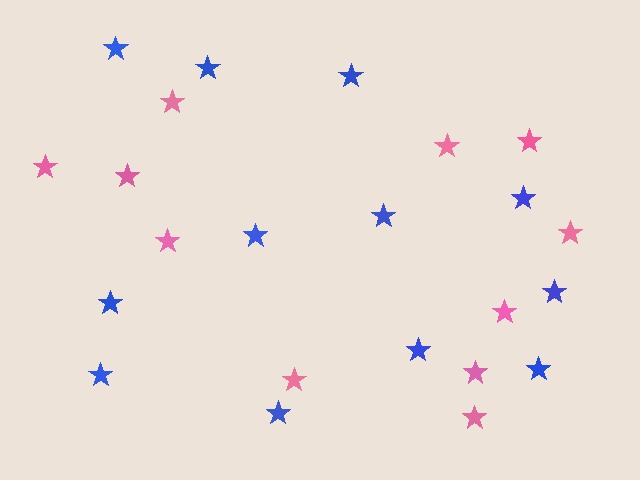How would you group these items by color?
There are 2 groups: one group of pink stars (11) and one group of blue stars (12).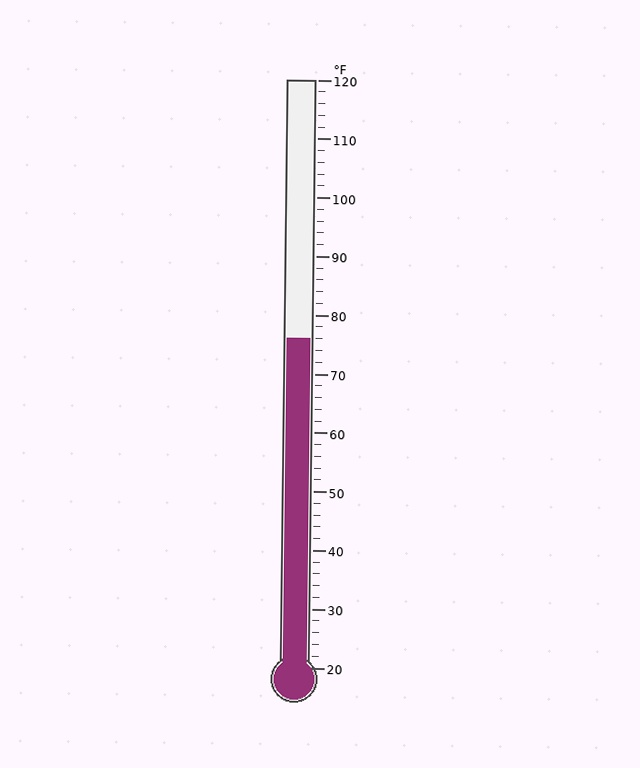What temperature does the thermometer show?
The thermometer shows approximately 76°F.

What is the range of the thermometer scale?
The thermometer scale ranges from 20°F to 120°F.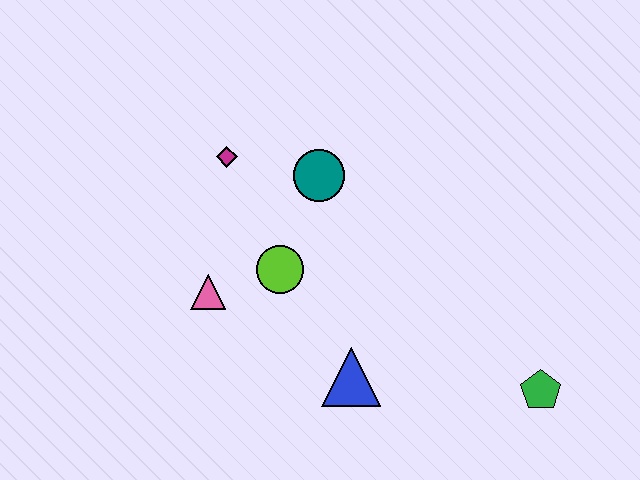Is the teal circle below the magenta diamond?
Yes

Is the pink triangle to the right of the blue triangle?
No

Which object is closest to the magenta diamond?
The teal circle is closest to the magenta diamond.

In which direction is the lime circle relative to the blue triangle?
The lime circle is above the blue triangle.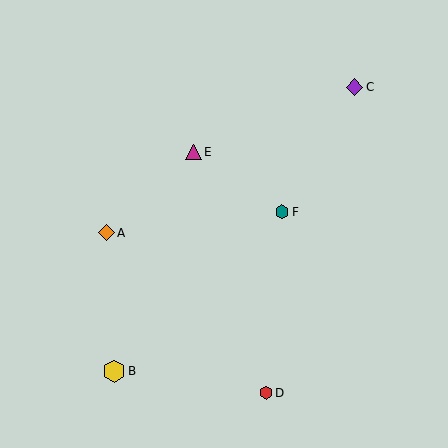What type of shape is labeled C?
Shape C is a purple diamond.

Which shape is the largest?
The yellow hexagon (labeled B) is the largest.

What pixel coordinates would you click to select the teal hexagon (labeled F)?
Click at (282, 212) to select the teal hexagon F.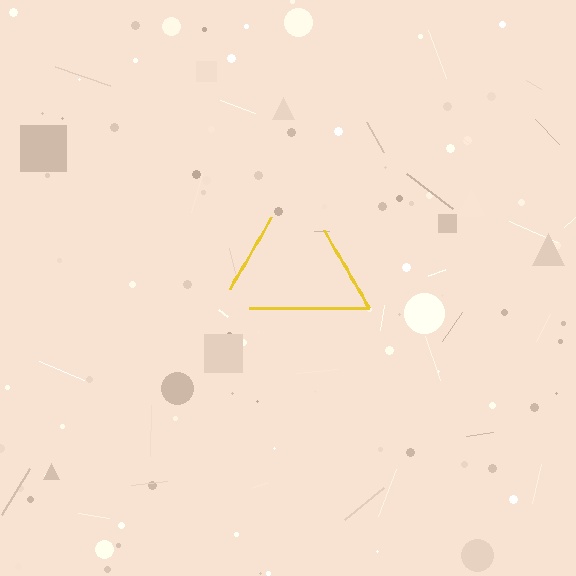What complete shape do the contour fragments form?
The contour fragments form a triangle.